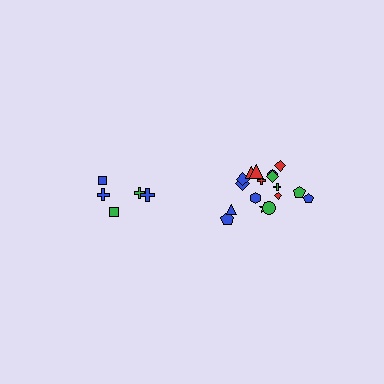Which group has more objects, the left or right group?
The right group.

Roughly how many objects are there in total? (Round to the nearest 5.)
Roughly 25 objects in total.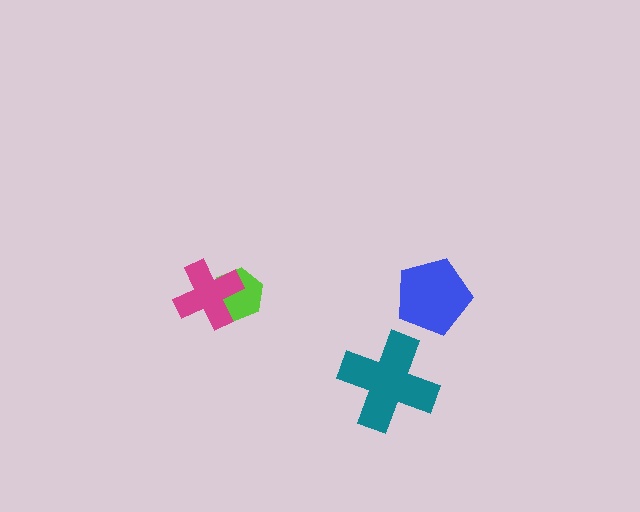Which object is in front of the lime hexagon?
The magenta cross is in front of the lime hexagon.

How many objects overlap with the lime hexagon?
1 object overlaps with the lime hexagon.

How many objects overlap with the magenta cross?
1 object overlaps with the magenta cross.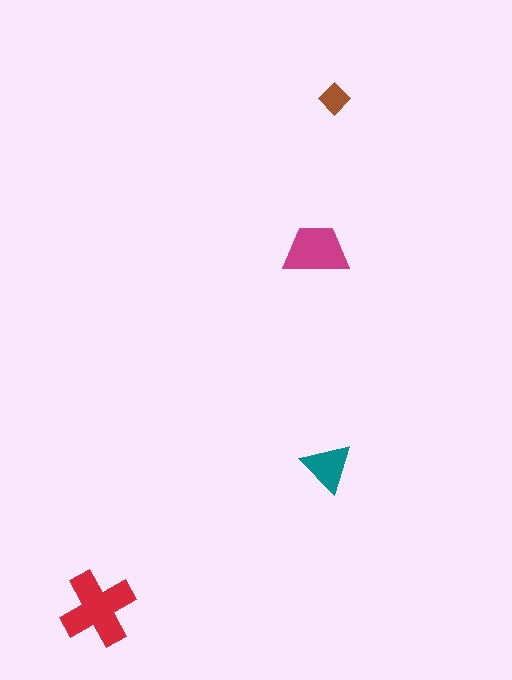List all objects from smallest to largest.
The brown diamond, the teal triangle, the magenta trapezoid, the red cross.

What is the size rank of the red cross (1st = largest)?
1st.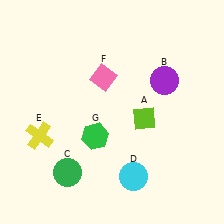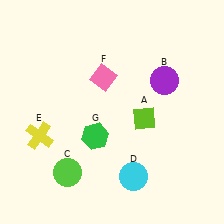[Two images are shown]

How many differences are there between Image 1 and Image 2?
There is 1 difference between the two images.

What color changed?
The circle (C) changed from green in Image 1 to lime in Image 2.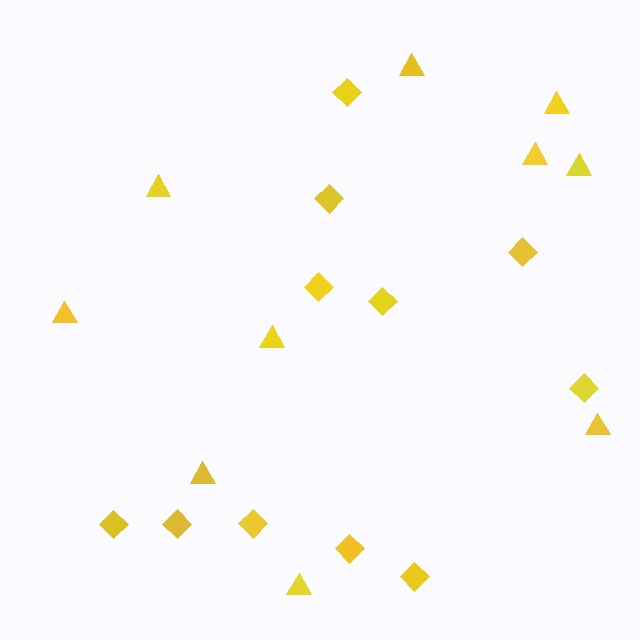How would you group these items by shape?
There are 2 groups: one group of diamonds (11) and one group of triangles (10).